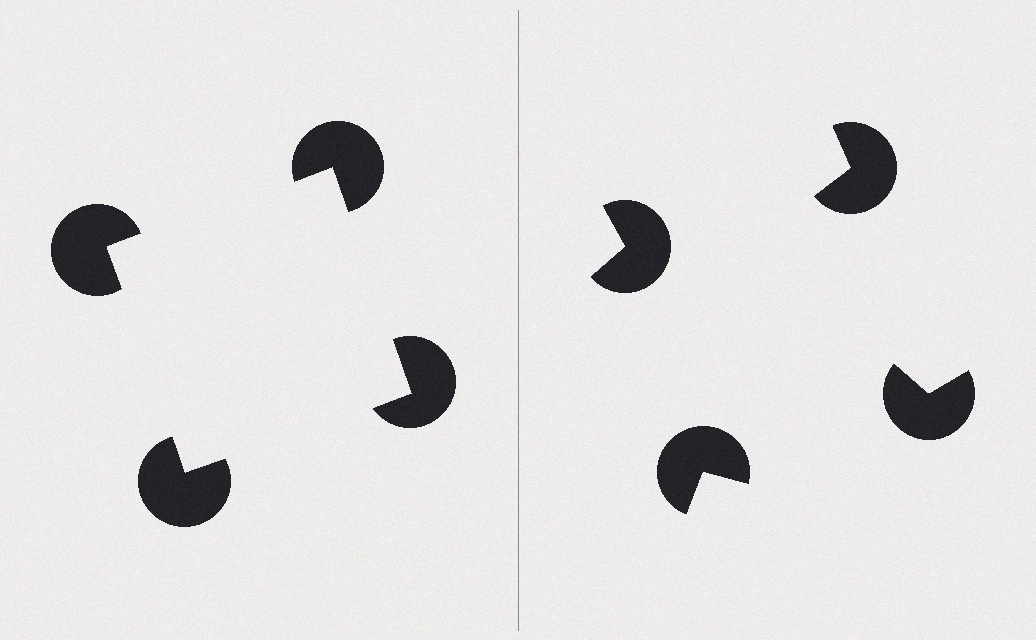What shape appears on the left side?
An illusory square.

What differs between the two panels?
The pac-man discs are positioned identically on both sides; only the wedge orientations differ. On the left they align to a square; on the right they are misaligned.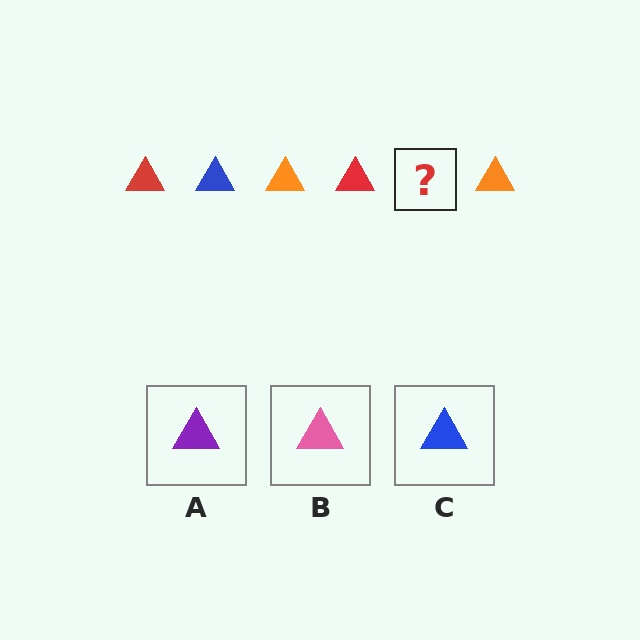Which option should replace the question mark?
Option C.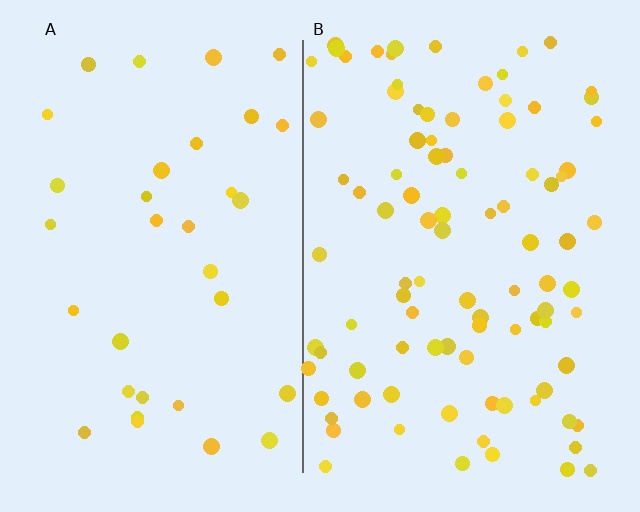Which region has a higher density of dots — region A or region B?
B (the right).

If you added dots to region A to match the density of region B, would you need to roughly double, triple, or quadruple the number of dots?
Approximately triple.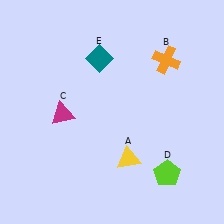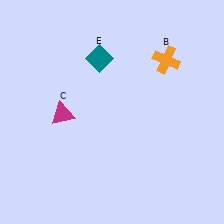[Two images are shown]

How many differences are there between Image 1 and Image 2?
There are 2 differences between the two images.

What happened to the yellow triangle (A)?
The yellow triangle (A) was removed in Image 2. It was in the bottom-right area of Image 1.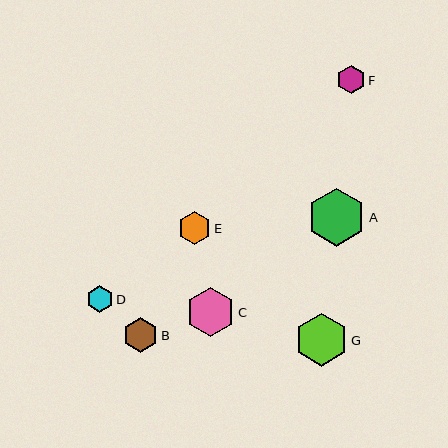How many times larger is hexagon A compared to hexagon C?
Hexagon A is approximately 1.2 times the size of hexagon C.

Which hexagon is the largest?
Hexagon A is the largest with a size of approximately 58 pixels.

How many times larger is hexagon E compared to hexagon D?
Hexagon E is approximately 1.2 times the size of hexagon D.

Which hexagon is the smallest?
Hexagon D is the smallest with a size of approximately 26 pixels.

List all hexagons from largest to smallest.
From largest to smallest: A, G, C, B, E, F, D.